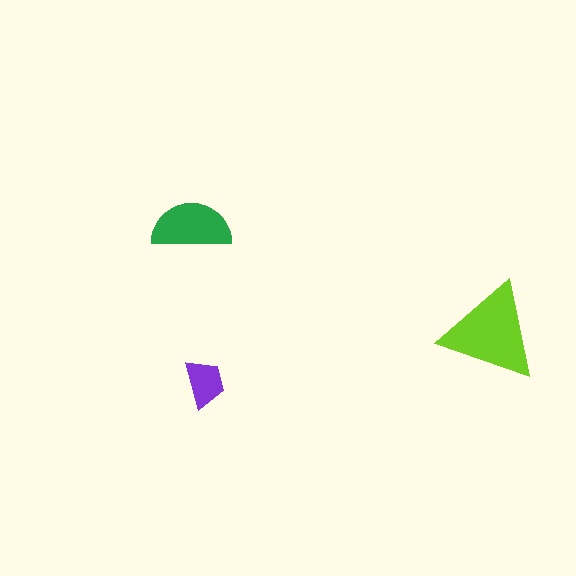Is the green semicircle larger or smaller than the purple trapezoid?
Larger.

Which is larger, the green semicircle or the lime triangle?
The lime triangle.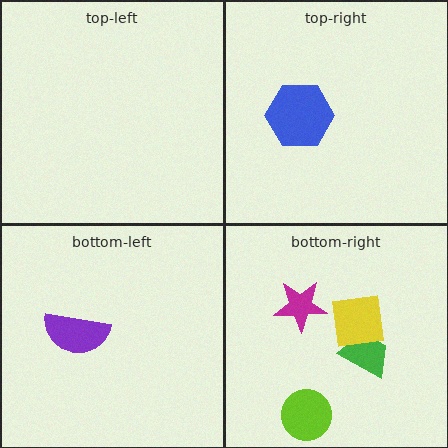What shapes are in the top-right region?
The blue hexagon.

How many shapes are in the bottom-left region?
1.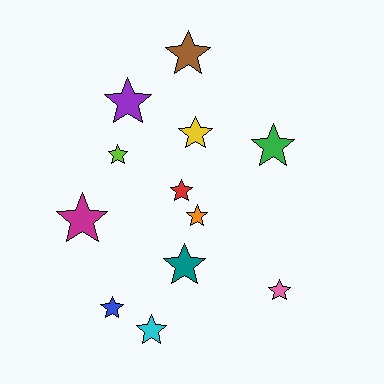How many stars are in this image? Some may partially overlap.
There are 12 stars.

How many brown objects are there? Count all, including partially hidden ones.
There is 1 brown object.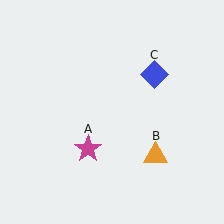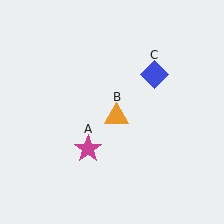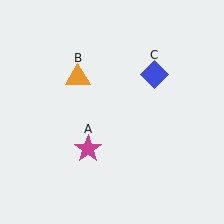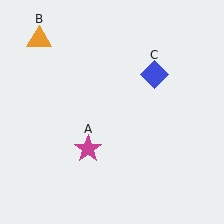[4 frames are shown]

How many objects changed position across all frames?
1 object changed position: orange triangle (object B).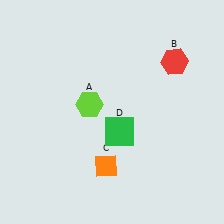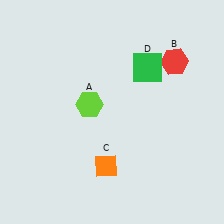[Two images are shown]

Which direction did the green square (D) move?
The green square (D) moved up.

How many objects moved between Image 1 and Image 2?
1 object moved between the two images.